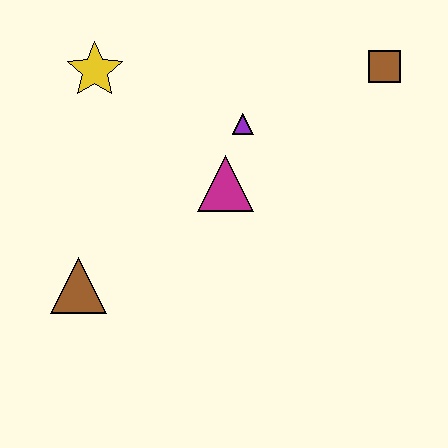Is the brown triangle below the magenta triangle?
Yes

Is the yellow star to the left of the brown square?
Yes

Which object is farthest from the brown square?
The brown triangle is farthest from the brown square.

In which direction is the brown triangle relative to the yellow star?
The brown triangle is below the yellow star.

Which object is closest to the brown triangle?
The magenta triangle is closest to the brown triangle.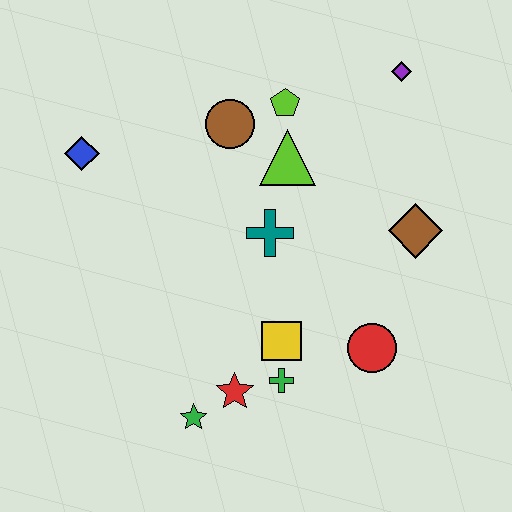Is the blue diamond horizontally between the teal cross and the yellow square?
No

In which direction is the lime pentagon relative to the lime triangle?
The lime pentagon is above the lime triangle.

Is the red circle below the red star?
No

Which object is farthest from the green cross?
The purple diamond is farthest from the green cross.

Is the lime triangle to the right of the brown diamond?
No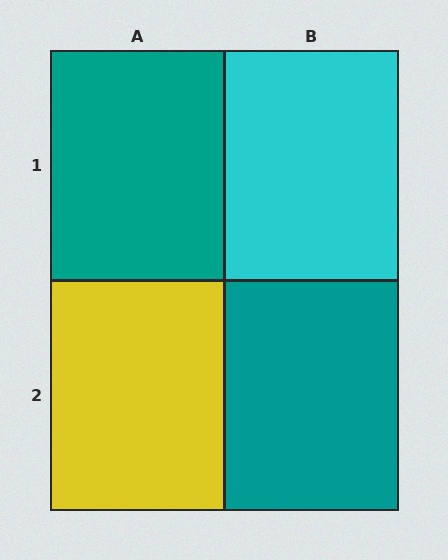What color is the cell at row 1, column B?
Cyan.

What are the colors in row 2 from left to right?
Yellow, teal.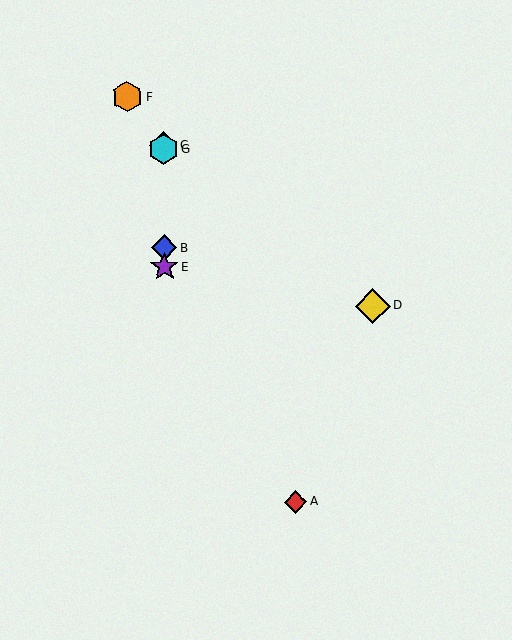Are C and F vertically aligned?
No, C is at x≈163 and F is at x≈127.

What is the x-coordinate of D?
Object D is at x≈373.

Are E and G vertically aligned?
Yes, both are at x≈165.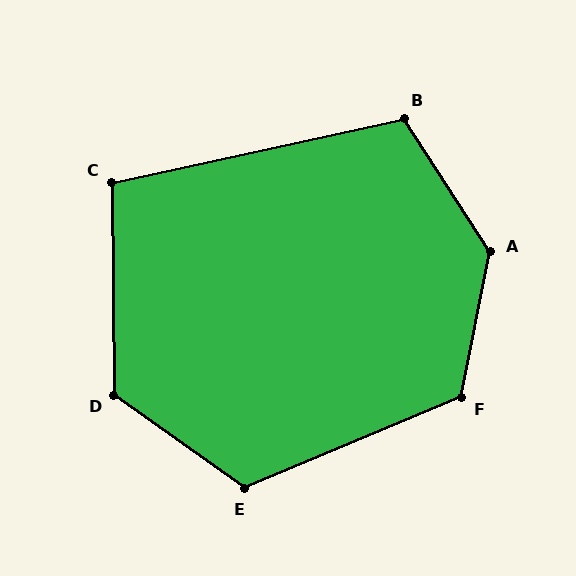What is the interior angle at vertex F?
Approximately 124 degrees (obtuse).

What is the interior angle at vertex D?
Approximately 126 degrees (obtuse).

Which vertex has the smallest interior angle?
C, at approximately 102 degrees.